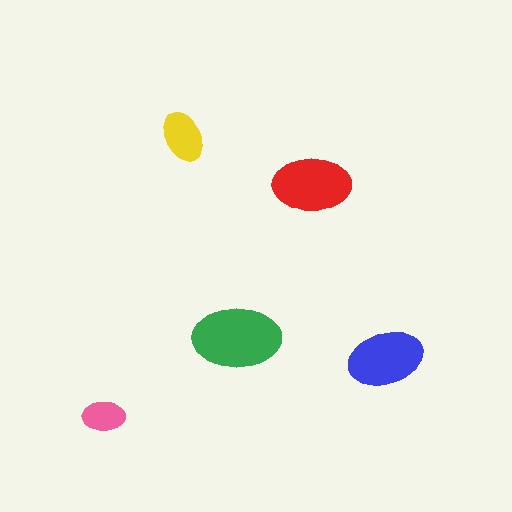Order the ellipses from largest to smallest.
the green one, the red one, the blue one, the yellow one, the pink one.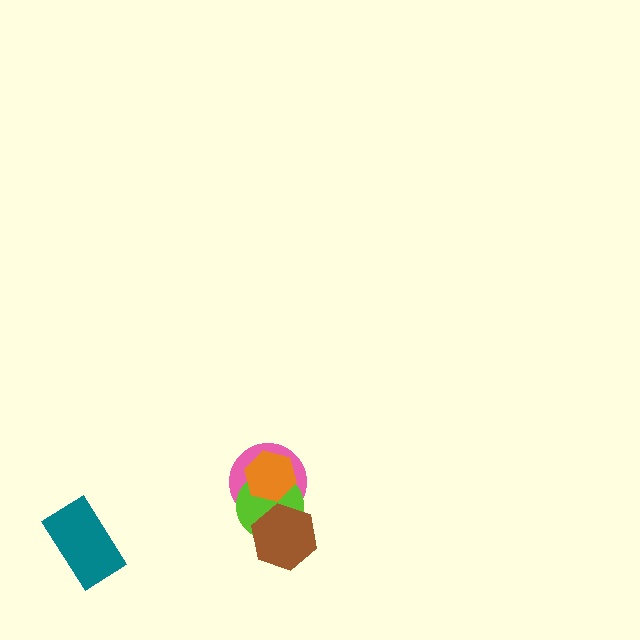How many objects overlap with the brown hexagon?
2 objects overlap with the brown hexagon.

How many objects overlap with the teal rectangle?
0 objects overlap with the teal rectangle.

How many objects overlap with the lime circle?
3 objects overlap with the lime circle.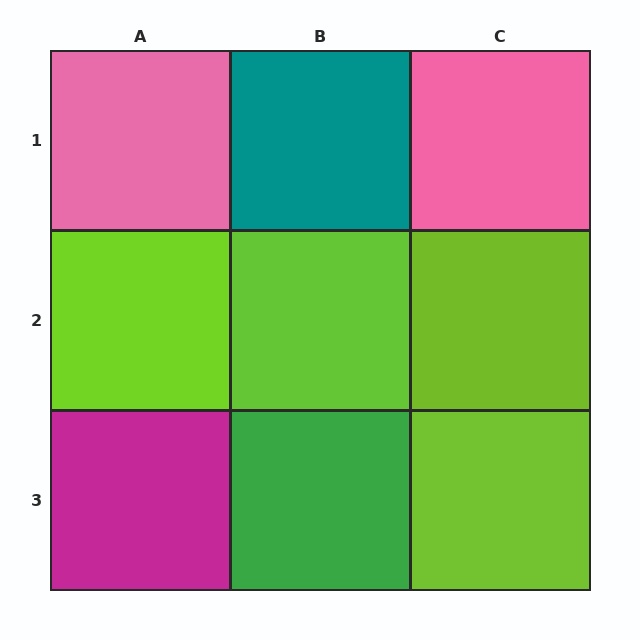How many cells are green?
1 cell is green.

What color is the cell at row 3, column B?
Green.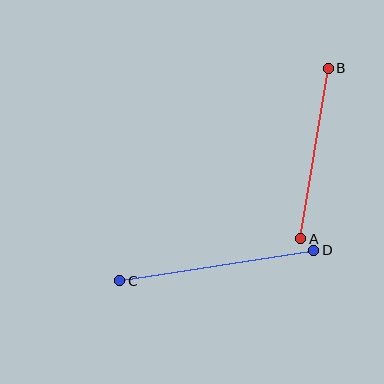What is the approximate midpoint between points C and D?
The midpoint is at approximately (217, 266) pixels.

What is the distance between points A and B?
The distance is approximately 173 pixels.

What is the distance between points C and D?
The distance is approximately 196 pixels.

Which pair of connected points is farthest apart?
Points C and D are farthest apart.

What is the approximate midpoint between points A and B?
The midpoint is at approximately (315, 153) pixels.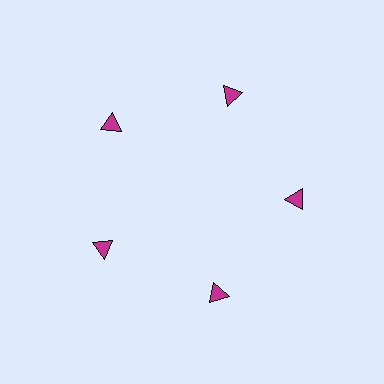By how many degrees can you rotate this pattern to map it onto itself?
The pattern maps onto itself every 72 degrees of rotation.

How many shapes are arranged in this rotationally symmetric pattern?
There are 5 shapes, arranged in 5 groups of 1.